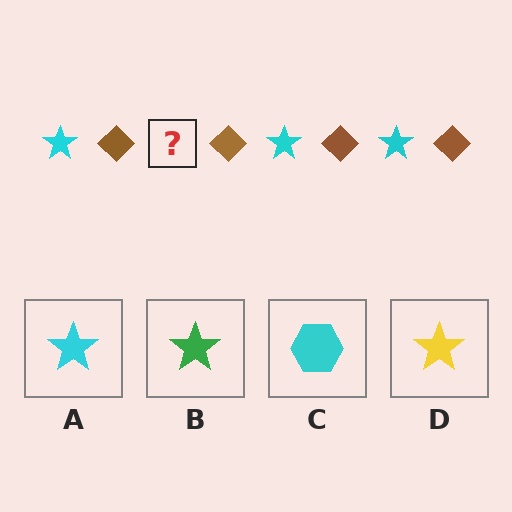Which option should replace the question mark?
Option A.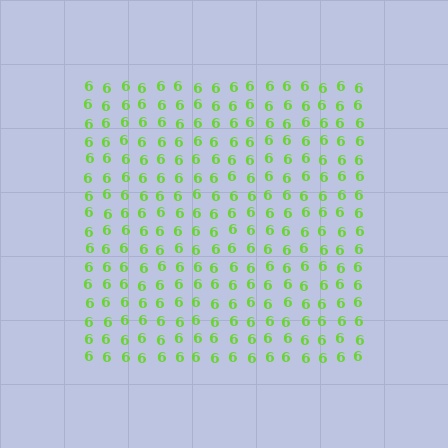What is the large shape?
The large shape is a square.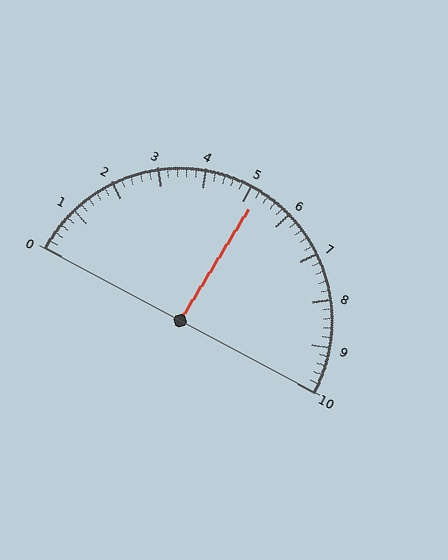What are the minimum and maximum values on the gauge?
The gauge ranges from 0 to 10.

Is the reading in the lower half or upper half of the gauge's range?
The reading is in the upper half of the range (0 to 10).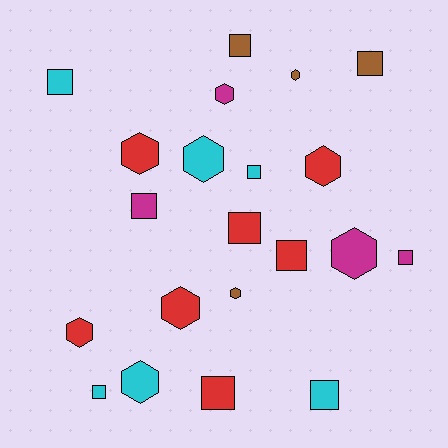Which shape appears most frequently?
Square, with 11 objects.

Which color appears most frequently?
Red, with 7 objects.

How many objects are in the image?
There are 21 objects.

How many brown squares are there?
There are 2 brown squares.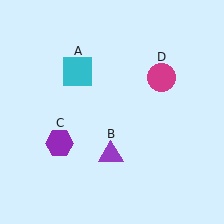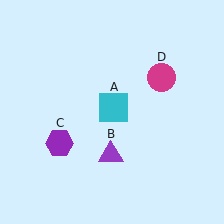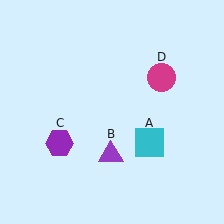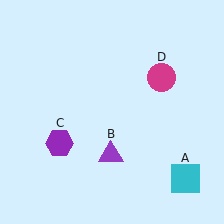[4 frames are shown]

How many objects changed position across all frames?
1 object changed position: cyan square (object A).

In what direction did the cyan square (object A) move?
The cyan square (object A) moved down and to the right.